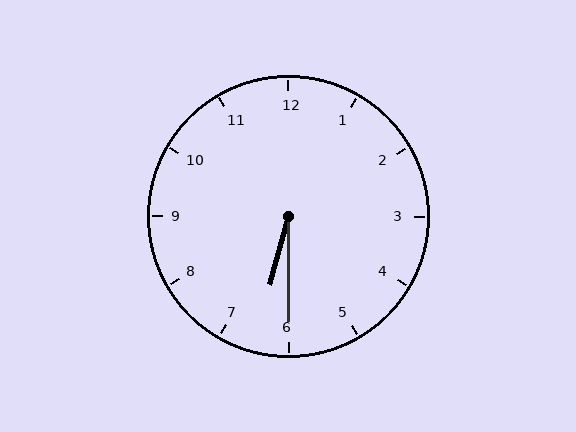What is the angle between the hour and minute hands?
Approximately 15 degrees.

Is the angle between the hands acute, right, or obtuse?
It is acute.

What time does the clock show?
6:30.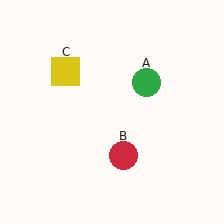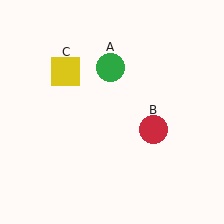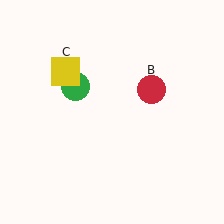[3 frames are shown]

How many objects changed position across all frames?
2 objects changed position: green circle (object A), red circle (object B).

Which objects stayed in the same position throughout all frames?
Yellow square (object C) remained stationary.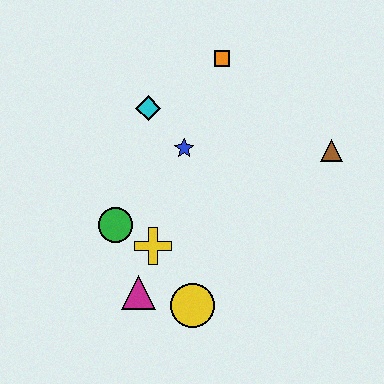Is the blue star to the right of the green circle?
Yes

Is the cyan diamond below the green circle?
No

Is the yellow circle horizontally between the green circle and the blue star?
No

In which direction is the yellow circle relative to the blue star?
The yellow circle is below the blue star.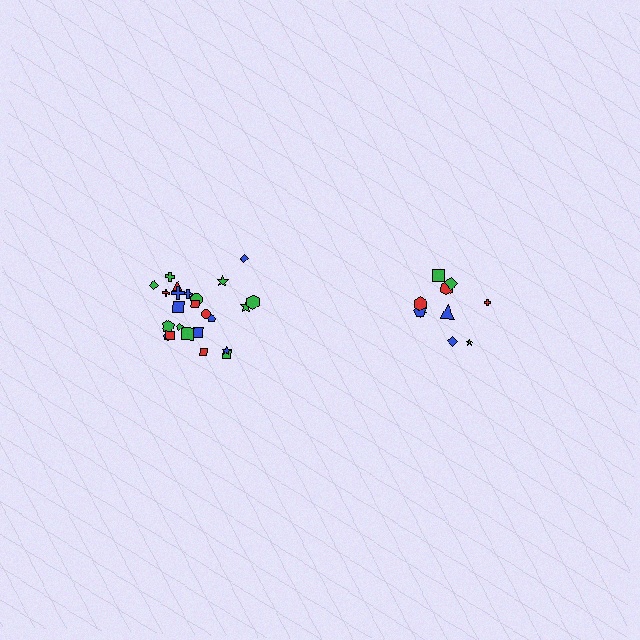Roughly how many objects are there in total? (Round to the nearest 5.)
Roughly 35 objects in total.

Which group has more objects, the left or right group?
The left group.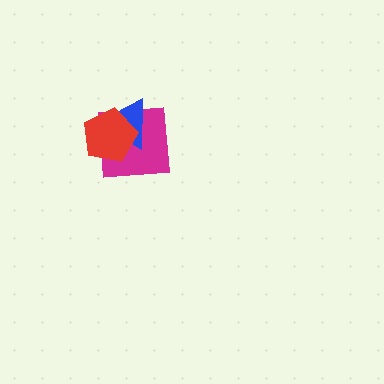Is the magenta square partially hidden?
Yes, it is partially covered by another shape.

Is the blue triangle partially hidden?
Yes, it is partially covered by another shape.